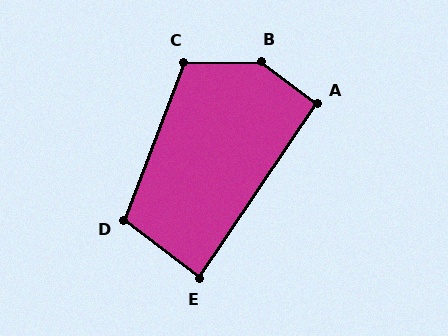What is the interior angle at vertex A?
Approximately 93 degrees (approximately right).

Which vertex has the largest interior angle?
B, at approximately 142 degrees.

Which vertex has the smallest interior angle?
E, at approximately 86 degrees.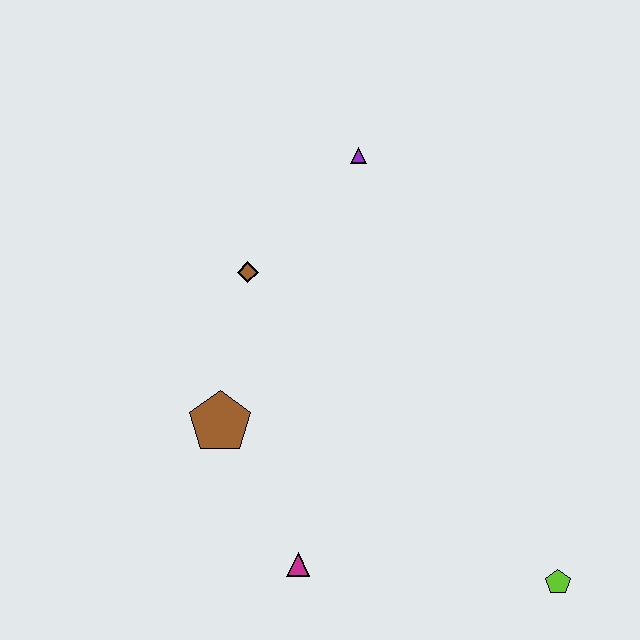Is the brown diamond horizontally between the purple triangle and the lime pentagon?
No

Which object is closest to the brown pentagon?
The brown diamond is closest to the brown pentagon.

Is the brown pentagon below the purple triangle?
Yes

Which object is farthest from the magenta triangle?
The purple triangle is farthest from the magenta triangle.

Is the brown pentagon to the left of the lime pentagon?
Yes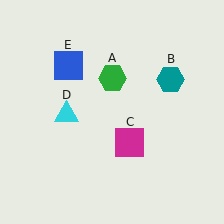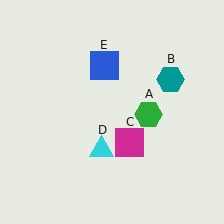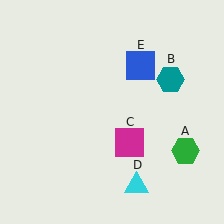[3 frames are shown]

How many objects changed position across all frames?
3 objects changed position: green hexagon (object A), cyan triangle (object D), blue square (object E).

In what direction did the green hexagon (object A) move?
The green hexagon (object A) moved down and to the right.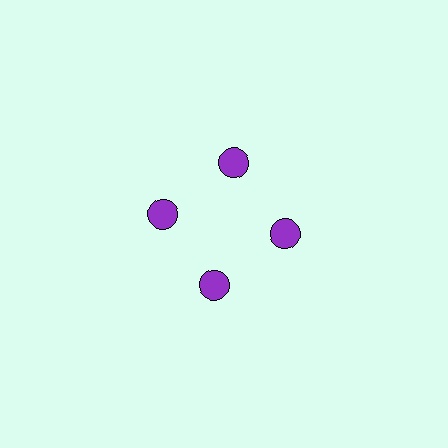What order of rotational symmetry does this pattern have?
This pattern has 4-fold rotational symmetry.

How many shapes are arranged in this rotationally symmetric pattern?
There are 4 shapes, arranged in 4 groups of 1.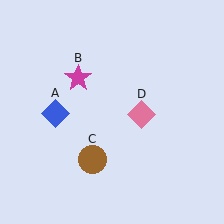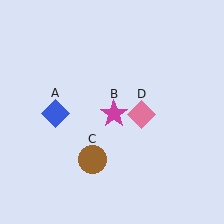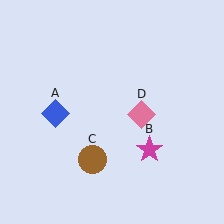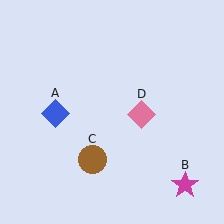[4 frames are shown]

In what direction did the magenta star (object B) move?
The magenta star (object B) moved down and to the right.